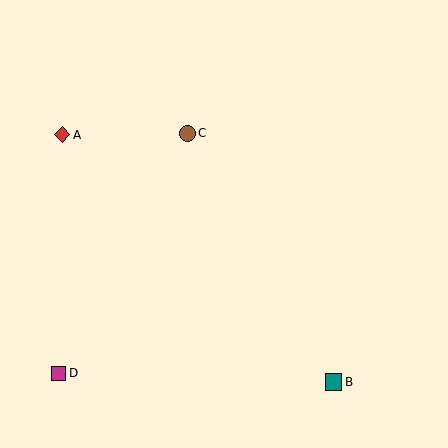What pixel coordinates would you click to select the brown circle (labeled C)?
Click at (187, 133) to select the brown circle C.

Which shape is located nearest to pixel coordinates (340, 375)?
The teal square (labeled B) at (333, 382) is nearest to that location.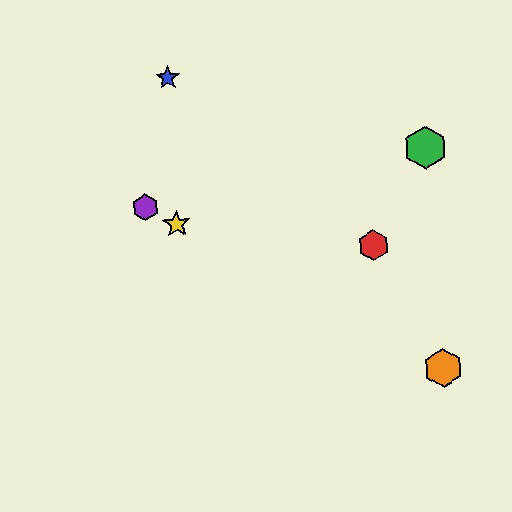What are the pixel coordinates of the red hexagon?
The red hexagon is at (374, 245).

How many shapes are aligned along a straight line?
3 shapes (the yellow star, the purple hexagon, the orange hexagon) are aligned along a straight line.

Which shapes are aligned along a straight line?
The yellow star, the purple hexagon, the orange hexagon are aligned along a straight line.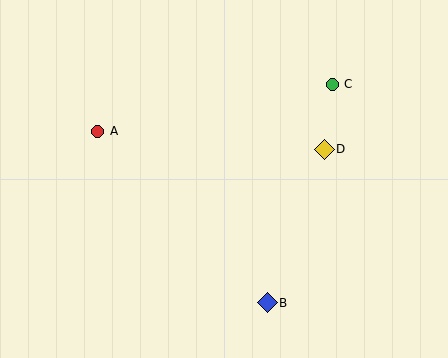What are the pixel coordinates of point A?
Point A is at (98, 131).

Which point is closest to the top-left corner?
Point A is closest to the top-left corner.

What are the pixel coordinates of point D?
Point D is at (324, 149).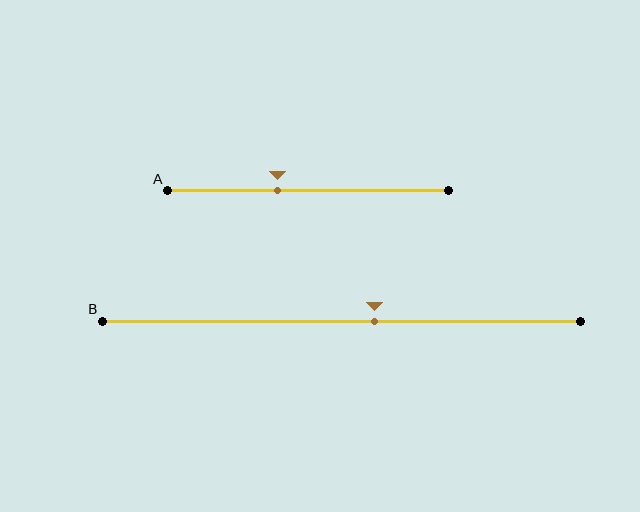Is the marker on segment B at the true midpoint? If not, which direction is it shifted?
No, the marker on segment B is shifted to the right by about 7% of the segment length.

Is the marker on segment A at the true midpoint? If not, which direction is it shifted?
No, the marker on segment A is shifted to the left by about 11% of the segment length.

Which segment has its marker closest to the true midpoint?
Segment B has its marker closest to the true midpoint.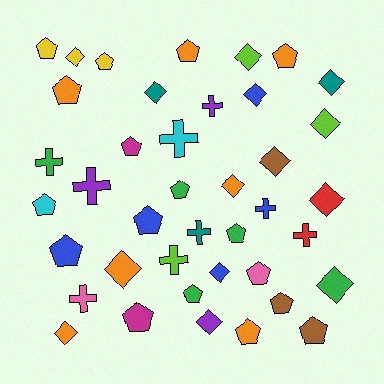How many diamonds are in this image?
There are 14 diamonds.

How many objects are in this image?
There are 40 objects.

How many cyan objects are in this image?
There are 2 cyan objects.